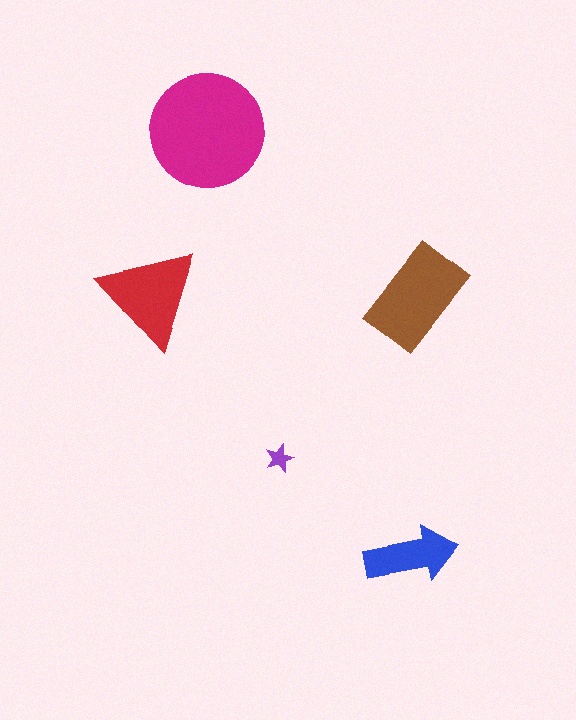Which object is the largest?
The magenta circle.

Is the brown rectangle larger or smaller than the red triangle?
Larger.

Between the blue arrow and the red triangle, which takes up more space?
The red triangle.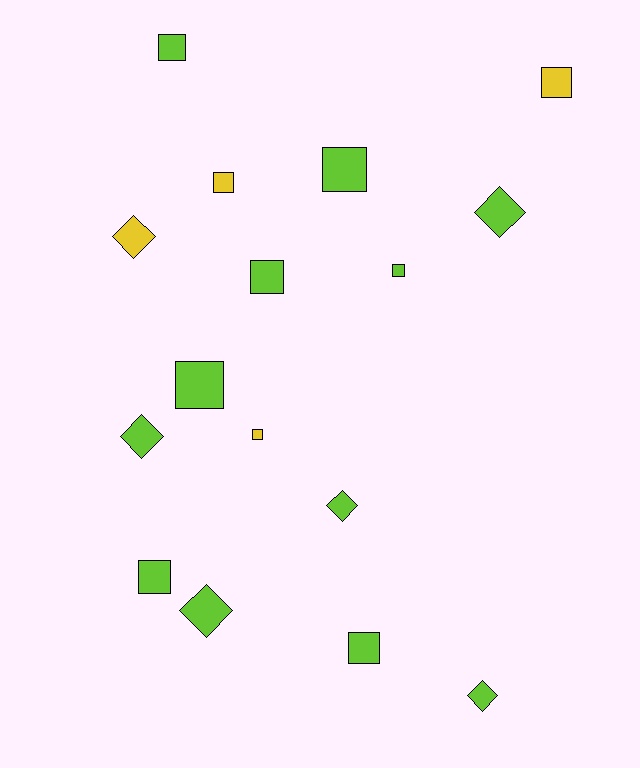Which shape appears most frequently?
Square, with 10 objects.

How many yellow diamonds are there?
There is 1 yellow diamond.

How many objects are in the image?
There are 16 objects.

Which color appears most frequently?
Lime, with 12 objects.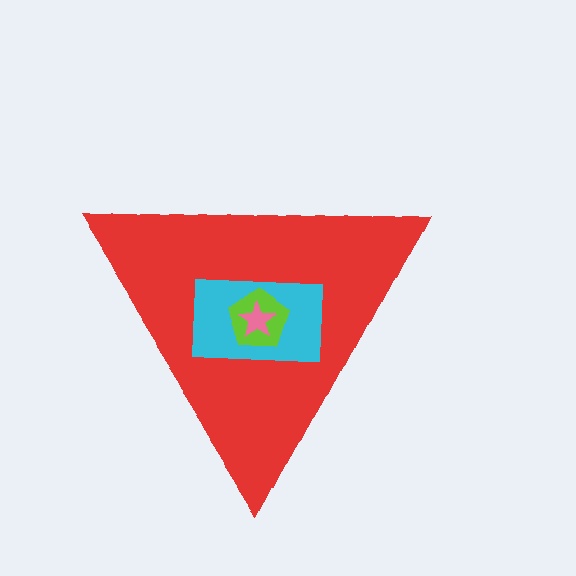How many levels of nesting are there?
4.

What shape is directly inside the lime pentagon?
The pink star.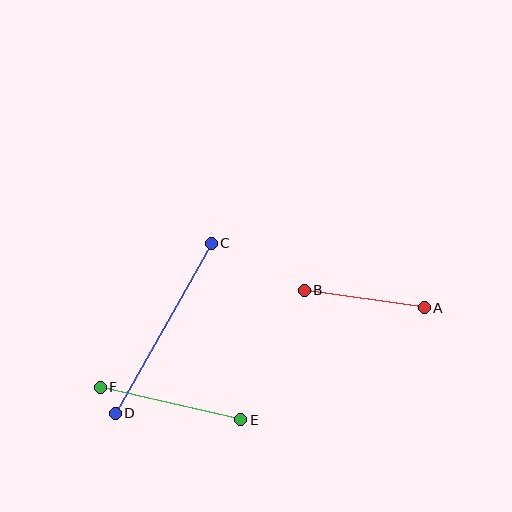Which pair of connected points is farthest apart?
Points C and D are farthest apart.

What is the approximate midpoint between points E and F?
The midpoint is at approximately (170, 404) pixels.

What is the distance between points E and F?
The distance is approximately 144 pixels.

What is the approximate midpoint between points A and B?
The midpoint is at approximately (364, 299) pixels.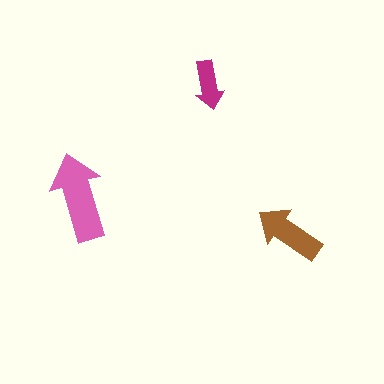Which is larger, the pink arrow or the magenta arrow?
The pink one.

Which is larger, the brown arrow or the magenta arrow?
The brown one.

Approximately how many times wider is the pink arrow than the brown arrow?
About 1.5 times wider.